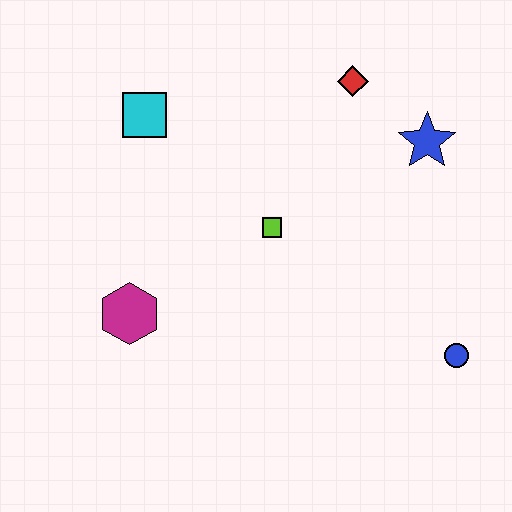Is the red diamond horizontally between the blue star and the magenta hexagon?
Yes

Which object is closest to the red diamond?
The blue star is closest to the red diamond.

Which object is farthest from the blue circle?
The cyan square is farthest from the blue circle.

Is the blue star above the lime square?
Yes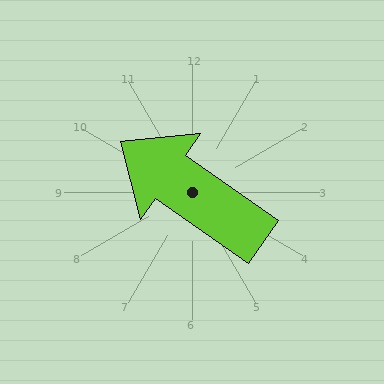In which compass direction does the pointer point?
Northwest.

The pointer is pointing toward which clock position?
Roughly 10 o'clock.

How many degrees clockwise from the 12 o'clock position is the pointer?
Approximately 305 degrees.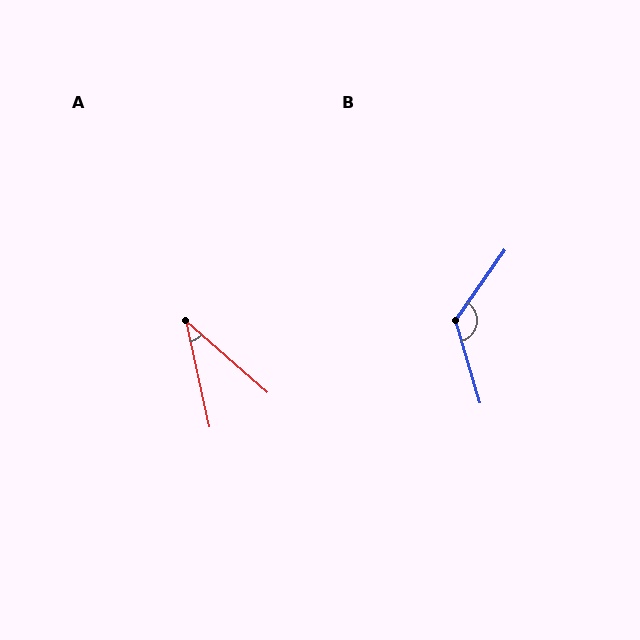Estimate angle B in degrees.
Approximately 128 degrees.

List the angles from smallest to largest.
A (36°), B (128°).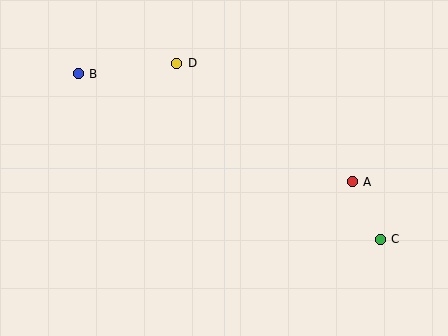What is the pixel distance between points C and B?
The distance between C and B is 344 pixels.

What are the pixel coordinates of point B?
Point B is at (78, 73).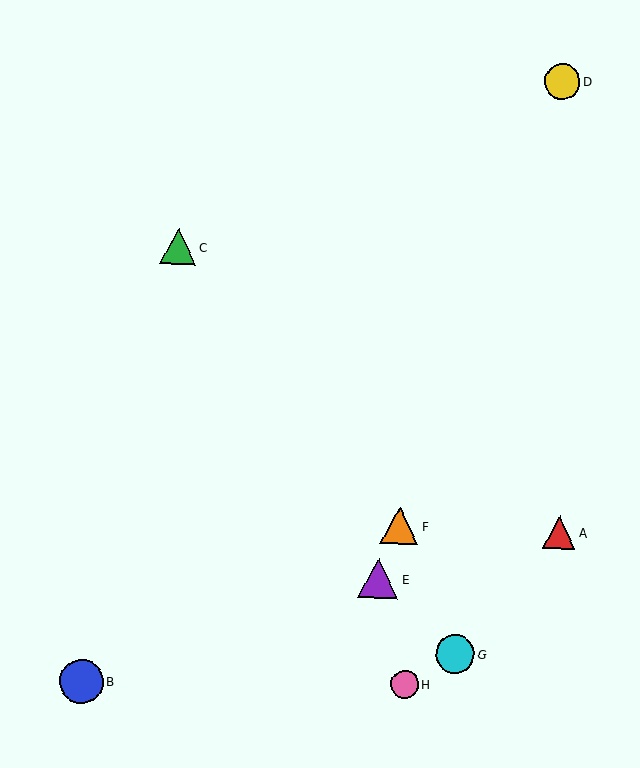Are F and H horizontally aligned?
No, F is at y≈526 and H is at y≈684.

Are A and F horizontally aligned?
Yes, both are at y≈532.